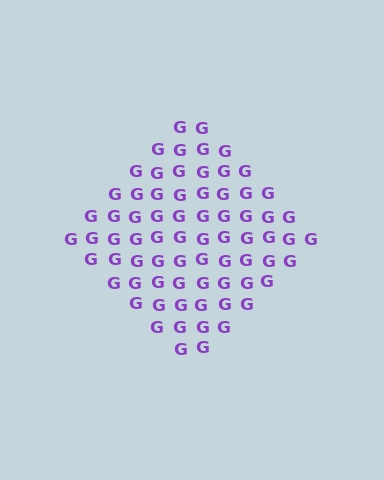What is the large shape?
The large shape is a diamond.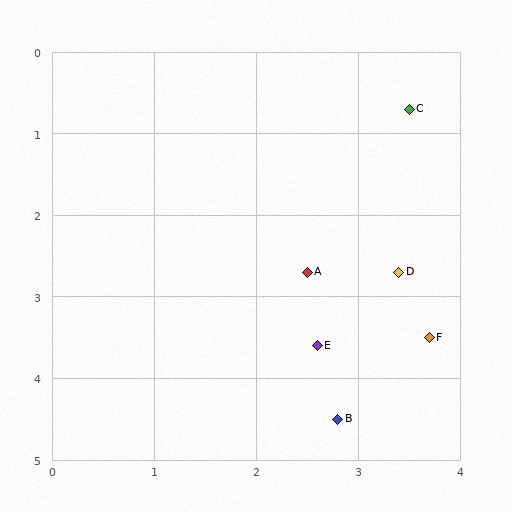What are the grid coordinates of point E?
Point E is at approximately (2.6, 3.6).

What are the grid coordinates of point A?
Point A is at approximately (2.5, 2.7).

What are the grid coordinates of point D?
Point D is at approximately (3.4, 2.7).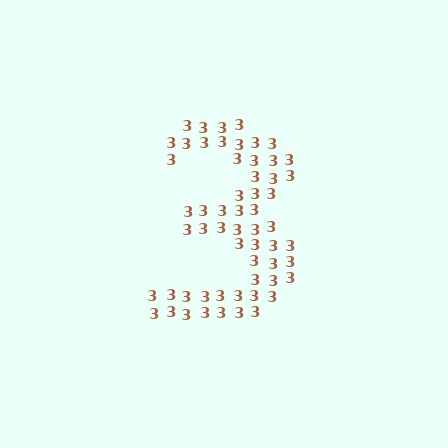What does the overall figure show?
The overall figure shows the digit 3.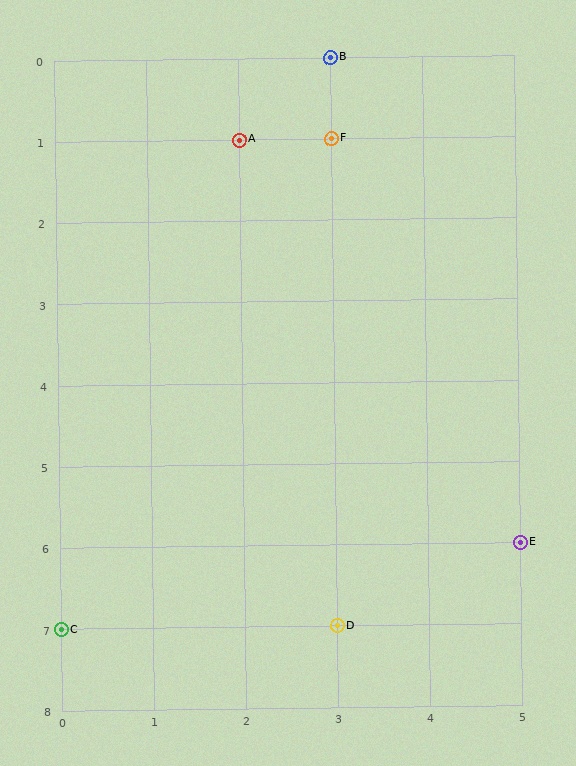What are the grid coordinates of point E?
Point E is at grid coordinates (5, 6).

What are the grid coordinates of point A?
Point A is at grid coordinates (2, 1).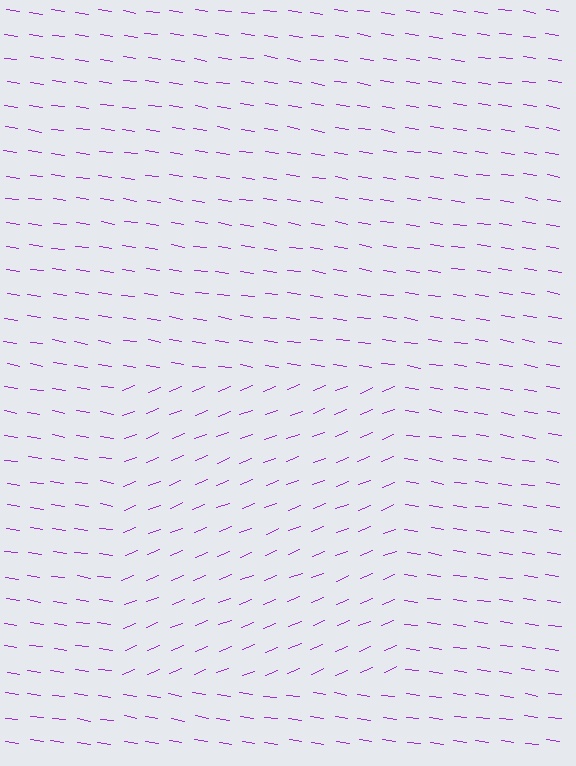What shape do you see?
I see a rectangle.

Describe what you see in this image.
The image is filled with small purple line segments. A rectangle region in the image has lines oriented differently from the surrounding lines, creating a visible texture boundary.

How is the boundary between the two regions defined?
The boundary is defined purely by a change in line orientation (approximately 30 degrees difference). All lines are the same color and thickness.